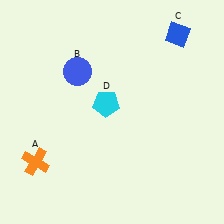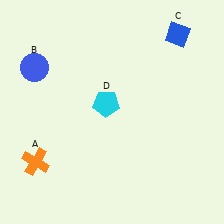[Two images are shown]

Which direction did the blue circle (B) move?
The blue circle (B) moved left.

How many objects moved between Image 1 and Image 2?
1 object moved between the two images.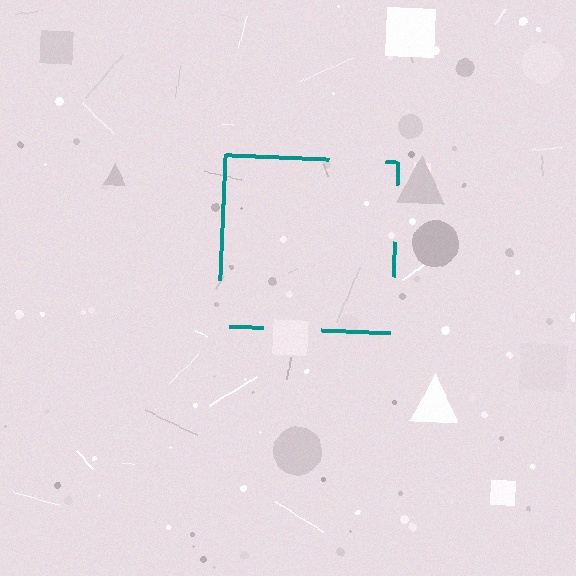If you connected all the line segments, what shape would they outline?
They would outline a square.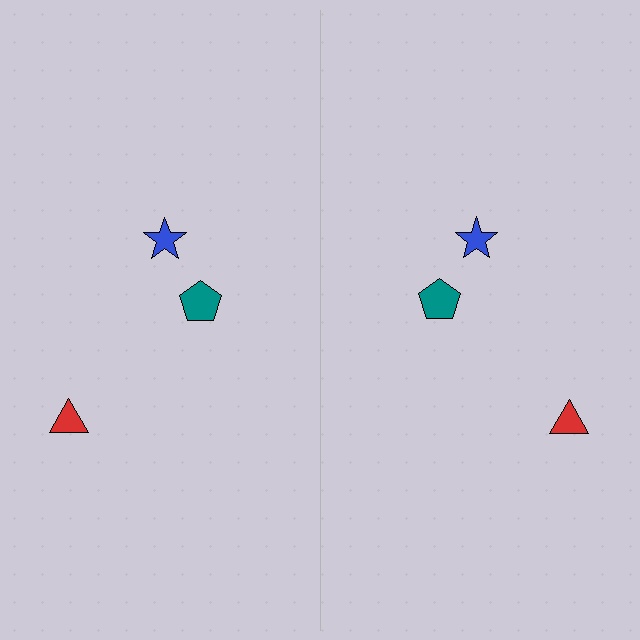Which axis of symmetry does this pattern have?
The pattern has a vertical axis of symmetry running through the center of the image.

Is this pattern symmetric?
Yes, this pattern has bilateral (reflection) symmetry.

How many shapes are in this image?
There are 6 shapes in this image.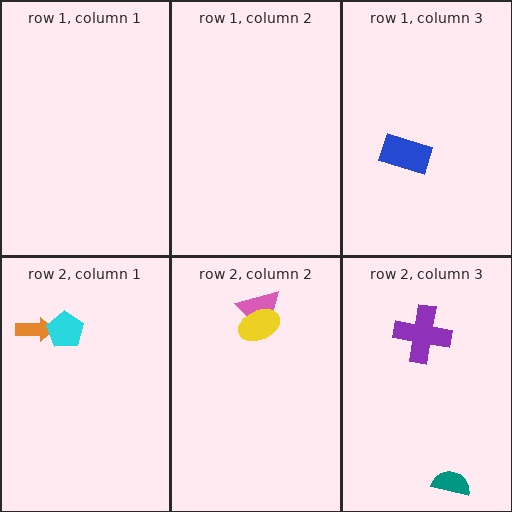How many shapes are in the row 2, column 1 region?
2.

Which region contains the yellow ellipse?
The row 2, column 2 region.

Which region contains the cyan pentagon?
The row 2, column 1 region.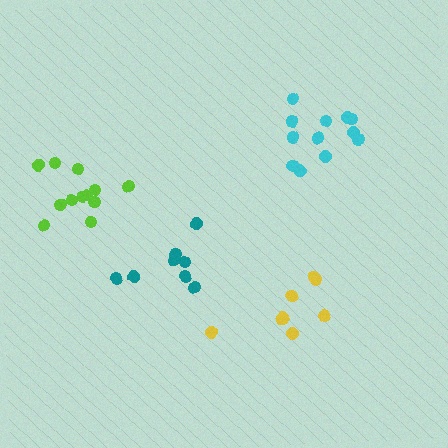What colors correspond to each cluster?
The clusters are colored: cyan, lime, yellow, teal.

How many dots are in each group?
Group 1: 12 dots, Group 2: 12 dots, Group 3: 8 dots, Group 4: 8 dots (40 total).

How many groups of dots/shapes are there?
There are 4 groups.